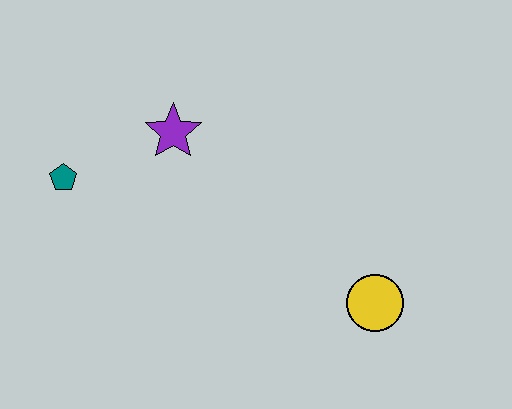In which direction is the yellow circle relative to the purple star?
The yellow circle is to the right of the purple star.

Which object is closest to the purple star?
The teal pentagon is closest to the purple star.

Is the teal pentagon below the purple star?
Yes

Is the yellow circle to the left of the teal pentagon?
No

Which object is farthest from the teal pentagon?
The yellow circle is farthest from the teal pentagon.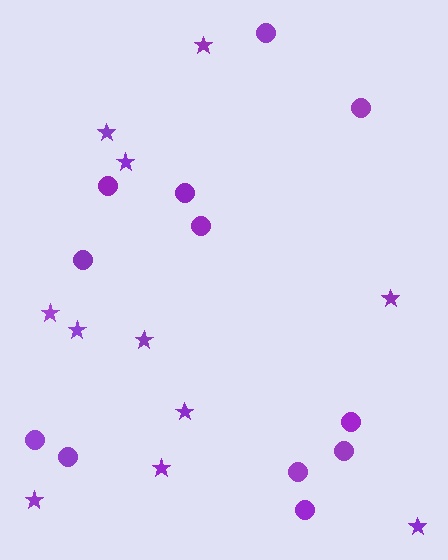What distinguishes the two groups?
There are 2 groups: one group of circles (12) and one group of stars (11).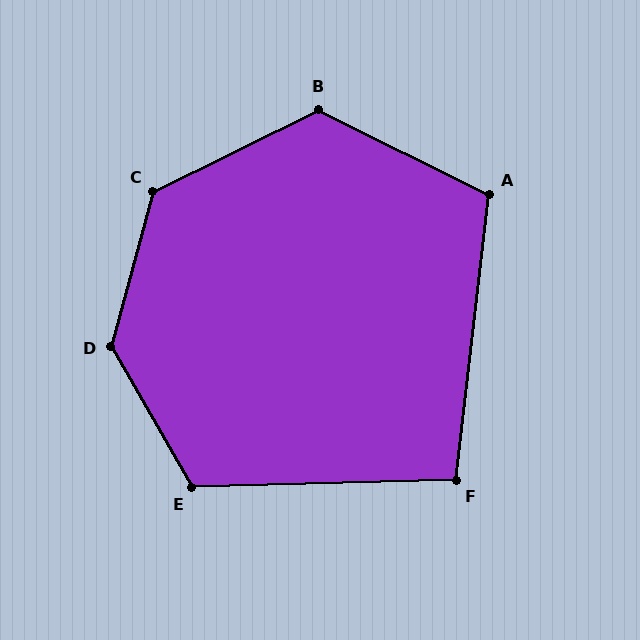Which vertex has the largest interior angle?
D, at approximately 135 degrees.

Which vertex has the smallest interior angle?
F, at approximately 98 degrees.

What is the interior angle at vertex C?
Approximately 132 degrees (obtuse).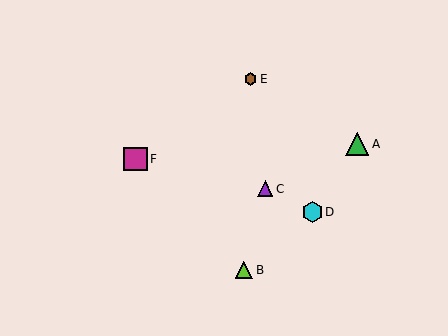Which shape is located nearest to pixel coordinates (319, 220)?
The cyan hexagon (labeled D) at (312, 212) is nearest to that location.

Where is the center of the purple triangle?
The center of the purple triangle is at (265, 189).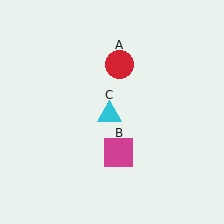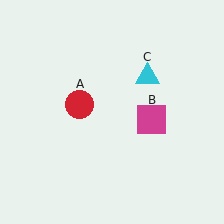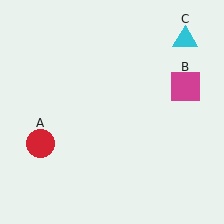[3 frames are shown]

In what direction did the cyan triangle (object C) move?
The cyan triangle (object C) moved up and to the right.